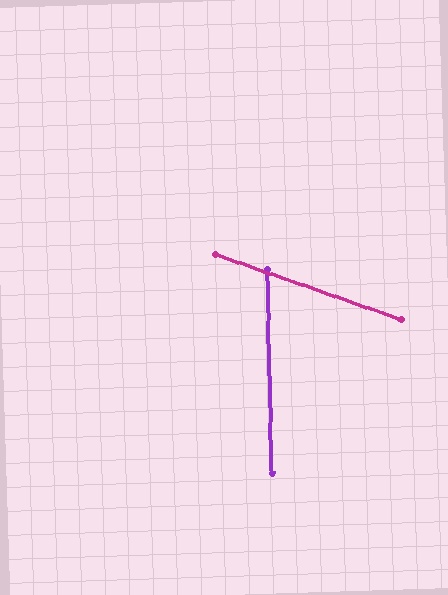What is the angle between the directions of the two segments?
Approximately 69 degrees.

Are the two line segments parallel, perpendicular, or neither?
Neither parallel nor perpendicular — they differ by about 69°.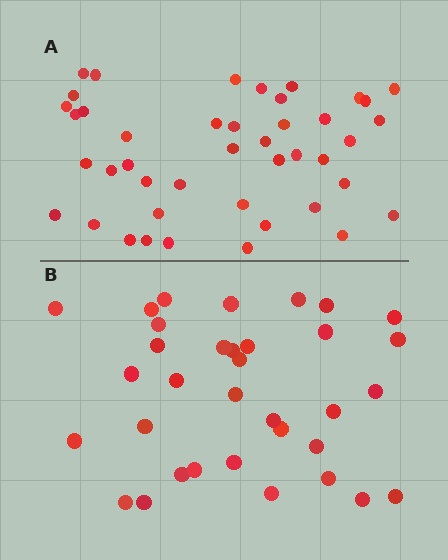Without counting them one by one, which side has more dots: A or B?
Region A (the top region) has more dots.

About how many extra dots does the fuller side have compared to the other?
Region A has roughly 8 or so more dots than region B.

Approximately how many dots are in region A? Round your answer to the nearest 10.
About 40 dots. (The exact count is 43, which rounds to 40.)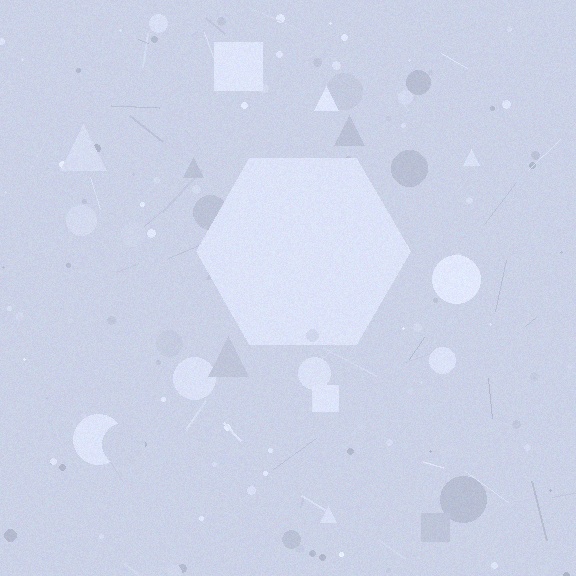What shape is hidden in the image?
A hexagon is hidden in the image.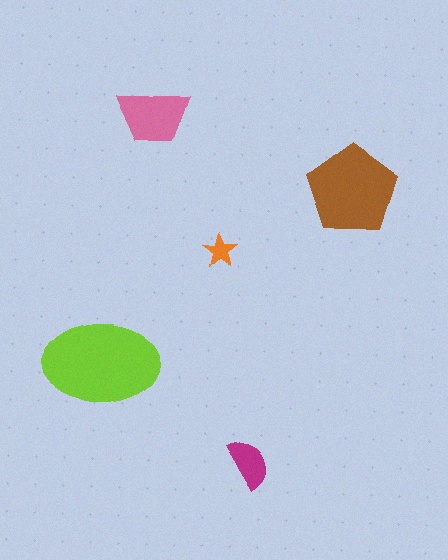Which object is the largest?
The lime ellipse.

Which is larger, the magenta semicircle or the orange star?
The magenta semicircle.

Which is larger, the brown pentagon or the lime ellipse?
The lime ellipse.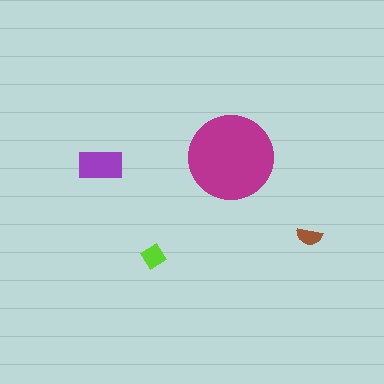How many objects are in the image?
There are 4 objects in the image.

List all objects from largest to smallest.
The magenta circle, the purple rectangle, the lime diamond, the brown semicircle.